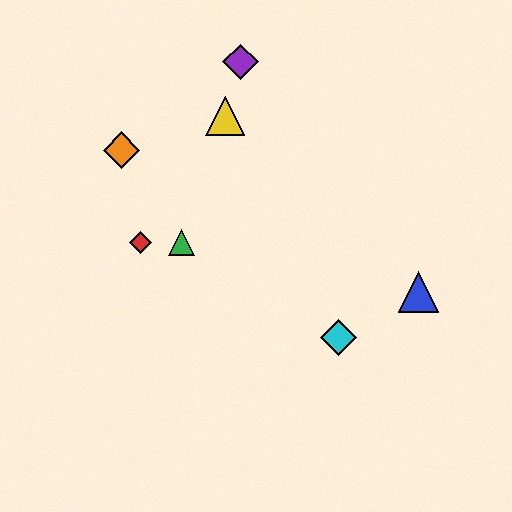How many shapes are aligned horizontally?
2 shapes (the red diamond, the green triangle) are aligned horizontally.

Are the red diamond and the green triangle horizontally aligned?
Yes, both are at y≈243.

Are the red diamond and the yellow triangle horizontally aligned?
No, the red diamond is at y≈243 and the yellow triangle is at y≈116.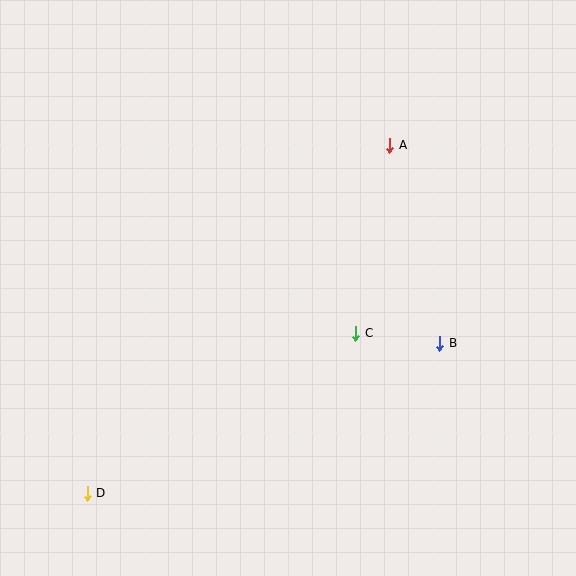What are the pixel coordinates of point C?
Point C is at (356, 333).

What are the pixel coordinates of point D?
Point D is at (87, 493).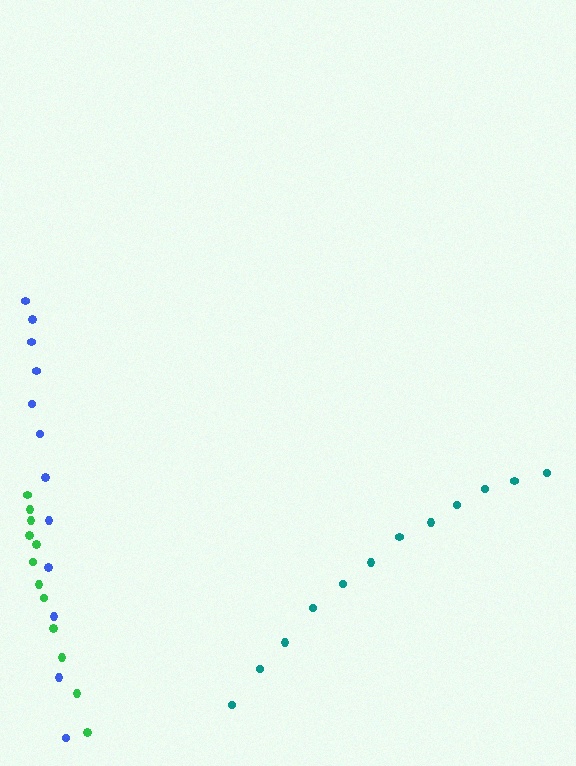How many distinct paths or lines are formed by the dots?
There are 3 distinct paths.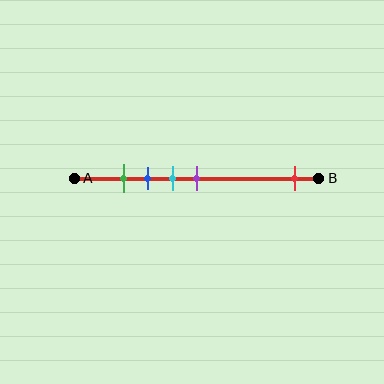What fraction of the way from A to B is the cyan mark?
The cyan mark is approximately 40% (0.4) of the way from A to B.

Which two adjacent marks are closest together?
The green and blue marks are the closest adjacent pair.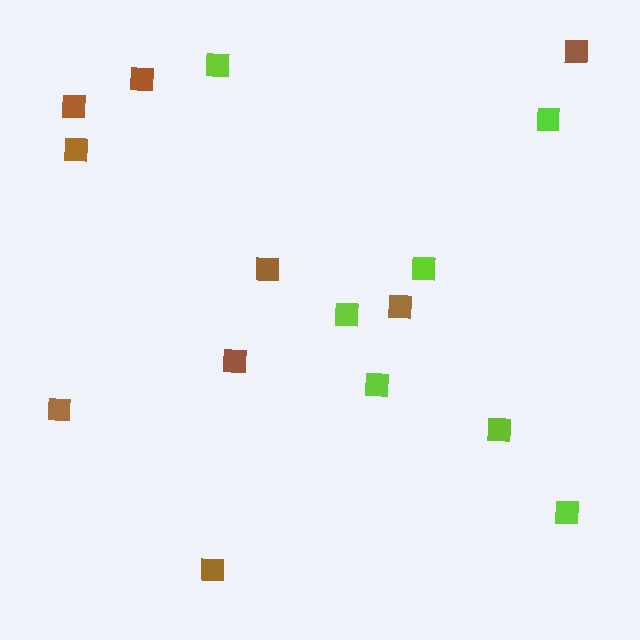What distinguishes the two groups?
There are 2 groups: one group of brown squares (9) and one group of lime squares (7).